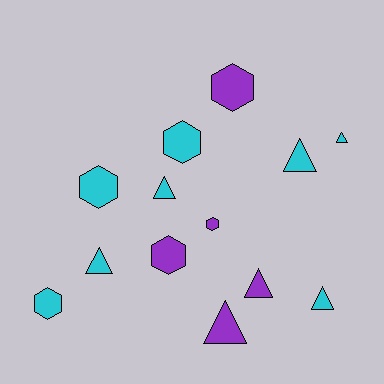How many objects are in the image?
There are 13 objects.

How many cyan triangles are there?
There are 5 cyan triangles.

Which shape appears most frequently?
Triangle, with 7 objects.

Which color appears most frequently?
Cyan, with 8 objects.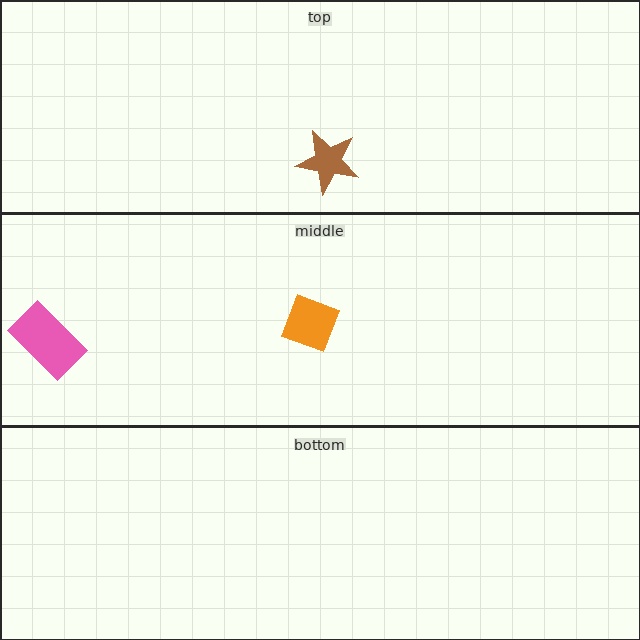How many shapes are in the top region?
1.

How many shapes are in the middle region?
2.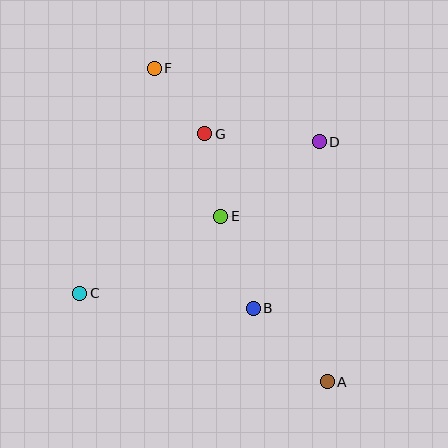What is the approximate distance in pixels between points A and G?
The distance between A and G is approximately 277 pixels.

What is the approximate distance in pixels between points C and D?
The distance between C and D is approximately 283 pixels.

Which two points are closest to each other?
Points F and G are closest to each other.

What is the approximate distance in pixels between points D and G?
The distance between D and G is approximately 115 pixels.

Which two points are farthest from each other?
Points A and F are farthest from each other.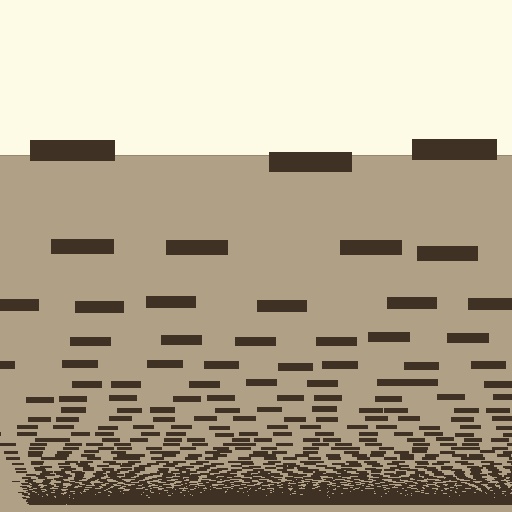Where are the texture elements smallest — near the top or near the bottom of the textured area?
Near the bottom.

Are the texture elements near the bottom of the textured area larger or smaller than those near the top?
Smaller. The gradient is inverted — elements near the bottom are smaller and denser.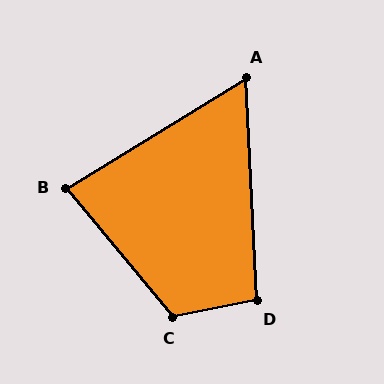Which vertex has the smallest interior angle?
A, at approximately 61 degrees.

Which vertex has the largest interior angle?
C, at approximately 119 degrees.